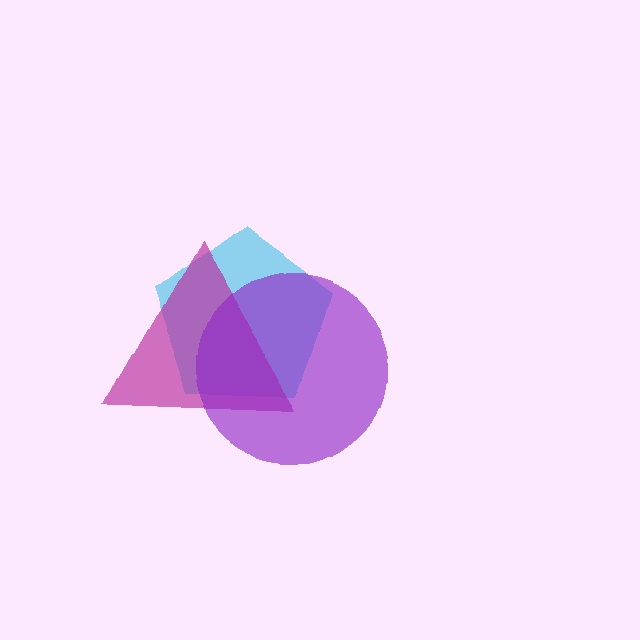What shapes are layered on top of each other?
The layered shapes are: a cyan pentagon, a magenta triangle, a purple circle.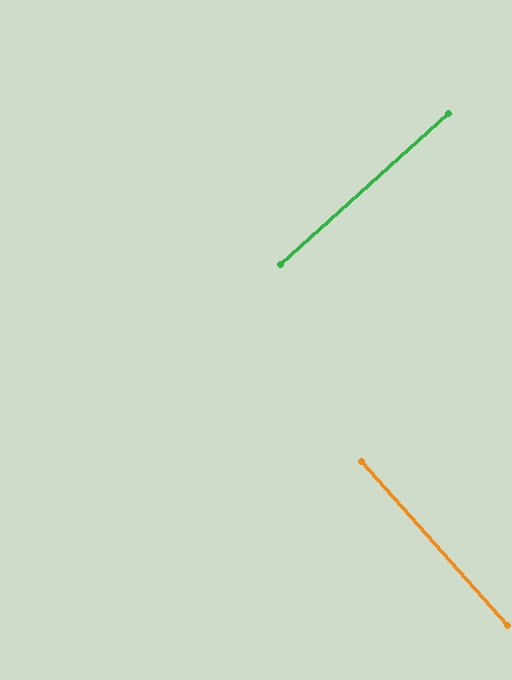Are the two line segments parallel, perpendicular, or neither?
Perpendicular — they meet at approximately 90°.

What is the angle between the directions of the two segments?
Approximately 90 degrees.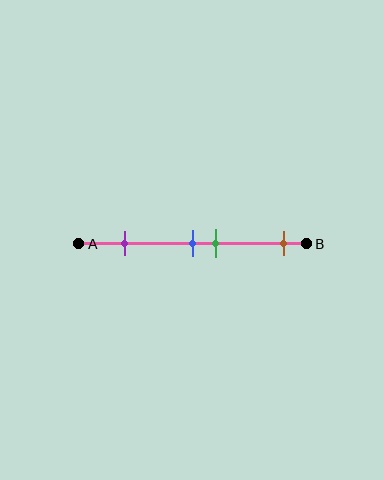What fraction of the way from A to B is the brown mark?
The brown mark is approximately 90% (0.9) of the way from A to B.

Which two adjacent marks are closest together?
The blue and green marks are the closest adjacent pair.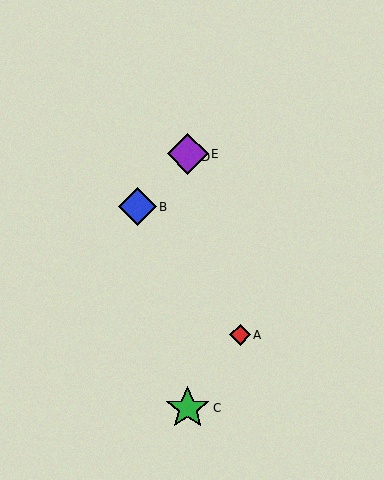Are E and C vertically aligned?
Yes, both are at x≈188.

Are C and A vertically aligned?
No, C is at x≈188 and A is at x≈240.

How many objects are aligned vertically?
3 objects (C, D, E) are aligned vertically.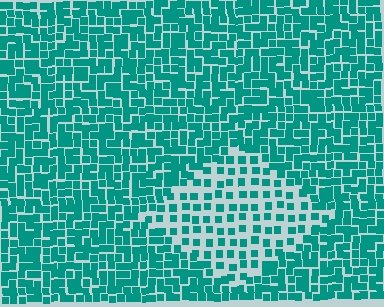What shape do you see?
I see a diamond.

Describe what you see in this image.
The image contains small teal elements arranged at two different densities. A diamond-shaped region is visible where the elements are less densely packed than the surrounding area.